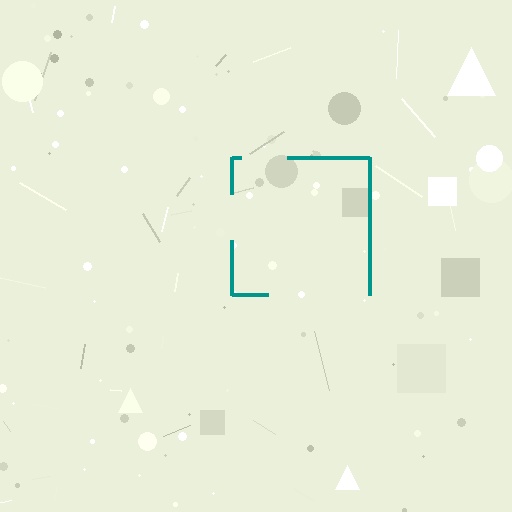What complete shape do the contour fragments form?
The contour fragments form a square.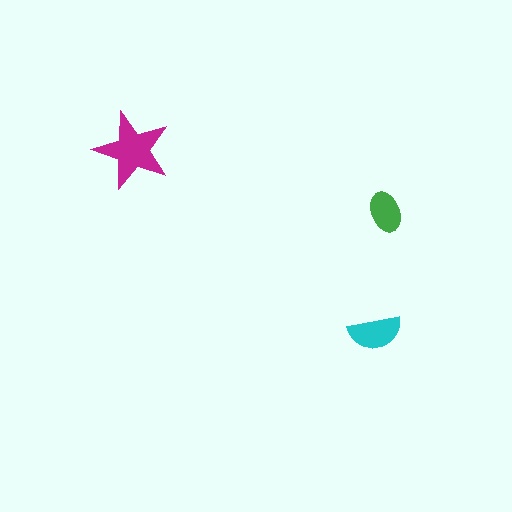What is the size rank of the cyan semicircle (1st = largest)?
2nd.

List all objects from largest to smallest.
The magenta star, the cyan semicircle, the green ellipse.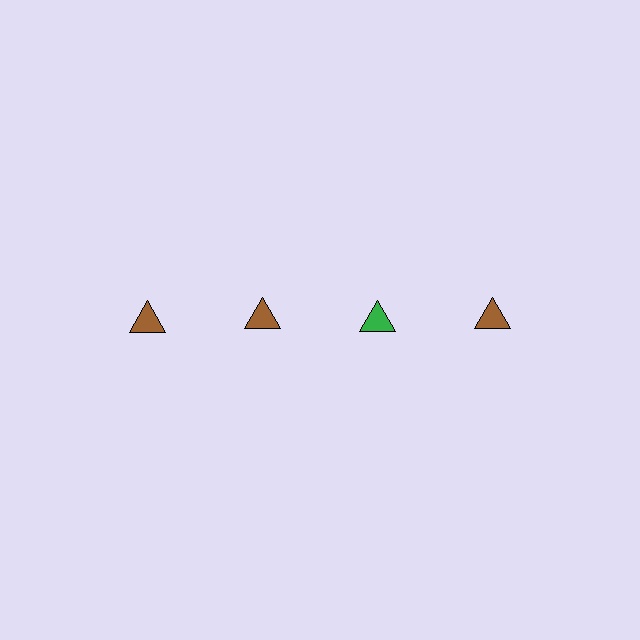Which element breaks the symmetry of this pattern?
The green triangle in the top row, center column breaks the symmetry. All other shapes are brown triangles.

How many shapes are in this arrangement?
There are 4 shapes arranged in a grid pattern.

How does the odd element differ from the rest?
It has a different color: green instead of brown.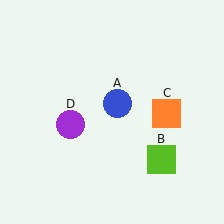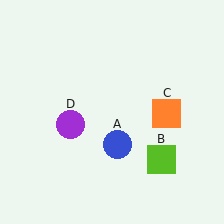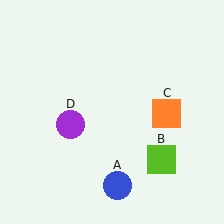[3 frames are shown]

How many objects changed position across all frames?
1 object changed position: blue circle (object A).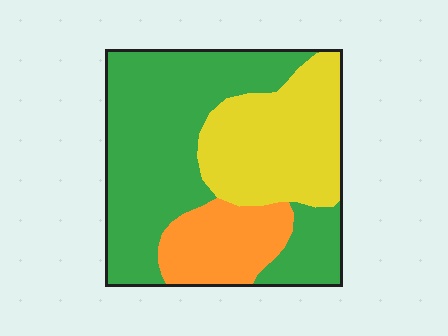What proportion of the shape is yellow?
Yellow takes up between a quarter and a half of the shape.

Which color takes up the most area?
Green, at roughly 55%.